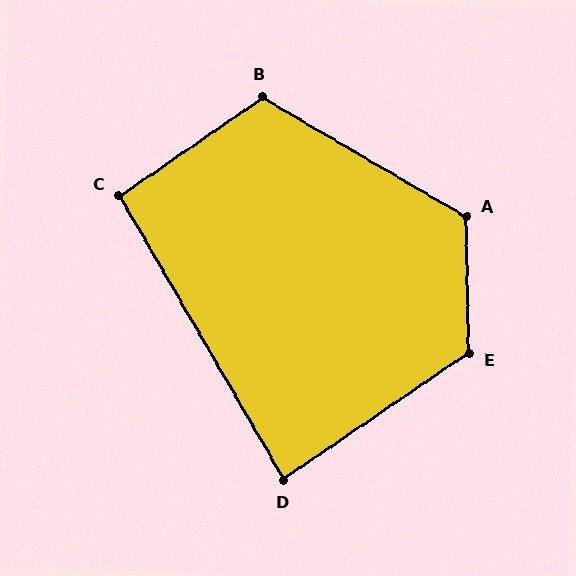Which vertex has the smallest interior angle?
D, at approximately 86 degrees.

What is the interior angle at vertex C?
Approximately 95 degrees (approximately right).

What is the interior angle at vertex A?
Approximately 121 degrees (obtuse).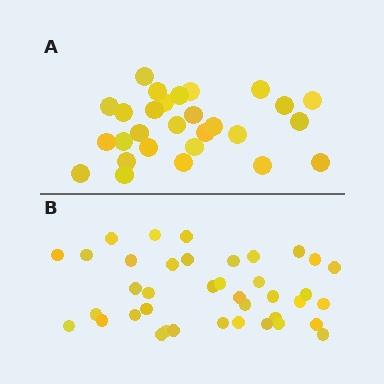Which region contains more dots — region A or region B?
Region B (the bottom region) has more dots.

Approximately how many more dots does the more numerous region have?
Region B has roughly 12 or so more dots than region A.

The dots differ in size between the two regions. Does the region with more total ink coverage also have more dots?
No. Region A has more total ink coverage because its dots are larger, but region B actually contains more individual dots. Total area can be misleading — the number of items is what matters here.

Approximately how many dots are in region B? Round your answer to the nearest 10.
About 40 dots. (The exact count is 39, which rounds to 40.)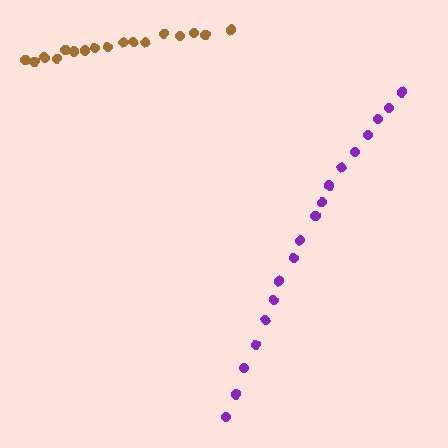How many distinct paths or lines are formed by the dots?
There are 2 distinct paths.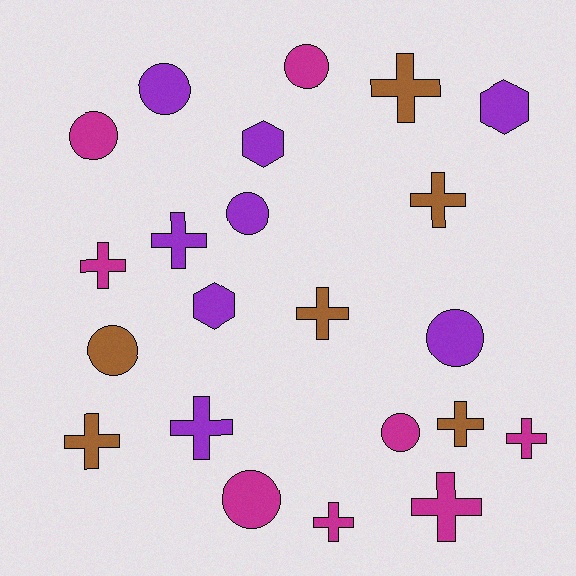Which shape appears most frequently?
Cross, with 11 objects.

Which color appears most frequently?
Purple, with 8 objects.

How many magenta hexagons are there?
There are no magenta hexagons.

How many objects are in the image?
There are 22 objects.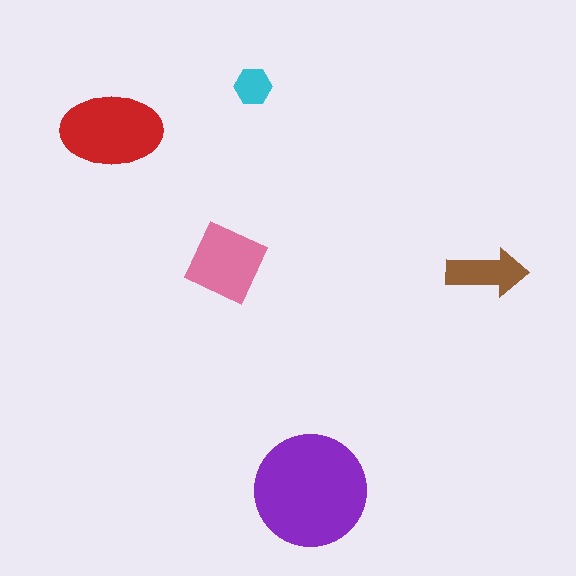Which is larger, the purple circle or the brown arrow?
The purple circle.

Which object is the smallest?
The cyan hexagon.